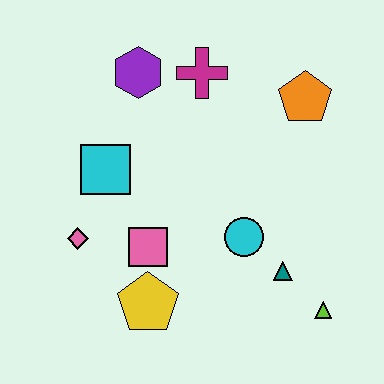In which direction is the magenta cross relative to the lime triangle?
The magenta cross is above the lime triangle.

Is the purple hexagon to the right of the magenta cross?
No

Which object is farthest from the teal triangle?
The purple hexagon is farthest from the teal triangle.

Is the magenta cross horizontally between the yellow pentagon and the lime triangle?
Yes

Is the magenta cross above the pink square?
Yes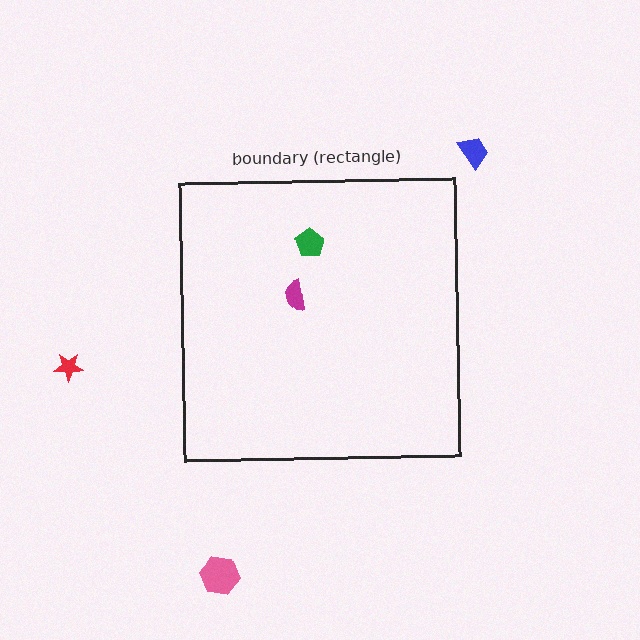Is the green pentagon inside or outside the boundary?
Inside.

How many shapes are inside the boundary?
2 inside, 3 outside.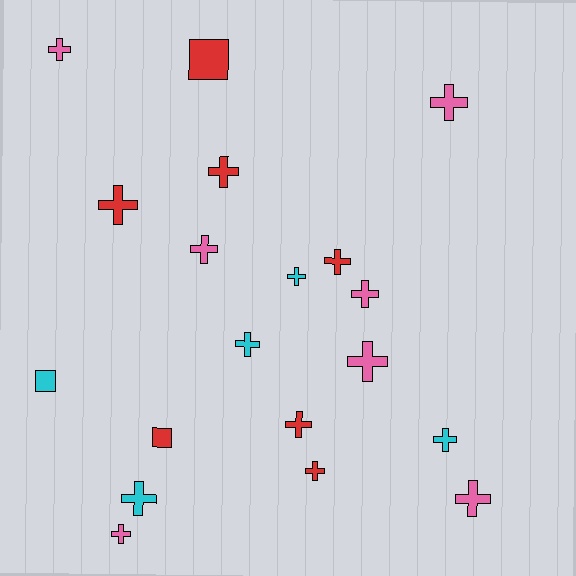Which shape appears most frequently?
Cross, with 16 objects.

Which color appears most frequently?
Pink, with 7 objects.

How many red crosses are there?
There are 5 red crosses.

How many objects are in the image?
There are 19 objects.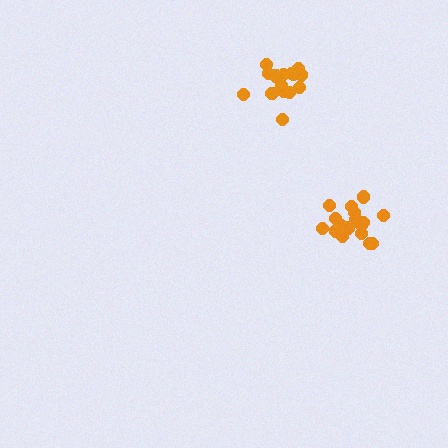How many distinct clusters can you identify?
There are 2 distinct clusters.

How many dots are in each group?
Group 1: 17 dots, Group 2: 19 dots (36 total).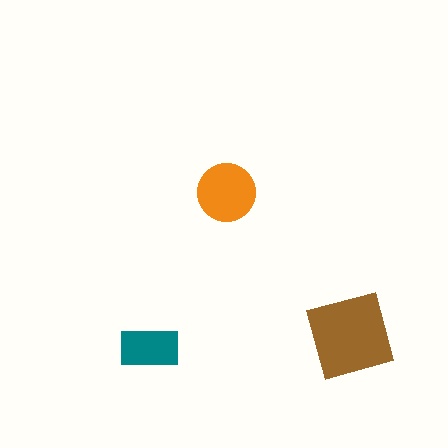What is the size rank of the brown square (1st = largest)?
1st.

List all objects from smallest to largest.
The teal rectangle, the orange circle, the brown square.